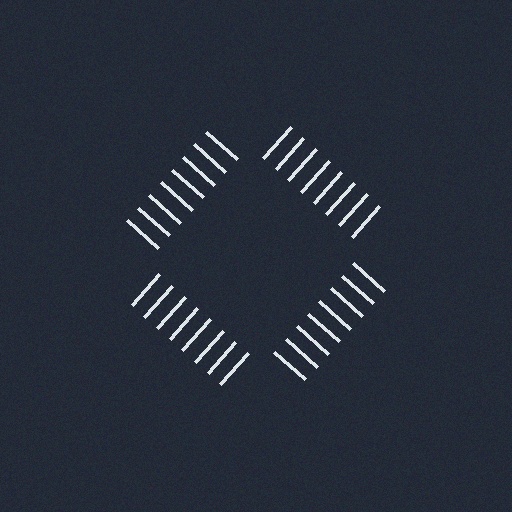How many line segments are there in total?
32 — 8 along each of the 4 edges.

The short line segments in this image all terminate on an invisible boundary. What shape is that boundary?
An illusory square — the line segments terminate on its edges but no continuous stroke is drawn.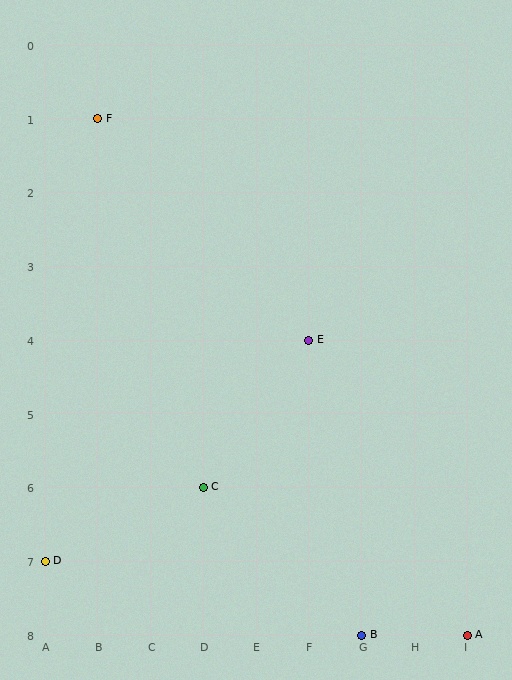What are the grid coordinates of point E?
Point E is at grid coordinates (F, 4).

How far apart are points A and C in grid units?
Points A and C are 5 columns and 2 rows apart (about 5.4 grid units diagonally).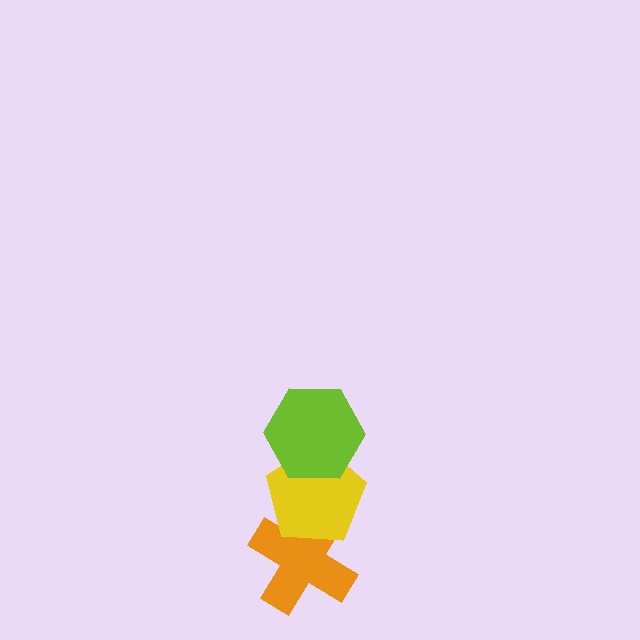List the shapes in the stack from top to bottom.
From top to bottom: the lime hexagon, the yellow pentagon, the orange cross.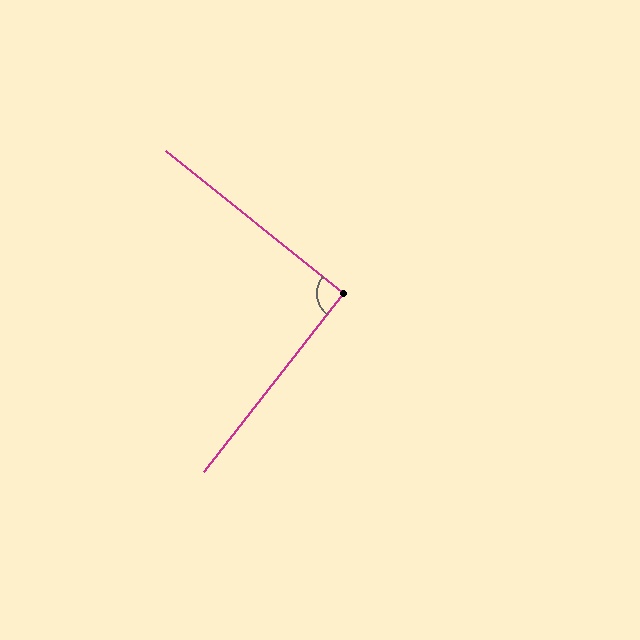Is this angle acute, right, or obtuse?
It is approximately a right angle.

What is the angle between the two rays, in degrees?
Approximately 91 degrees.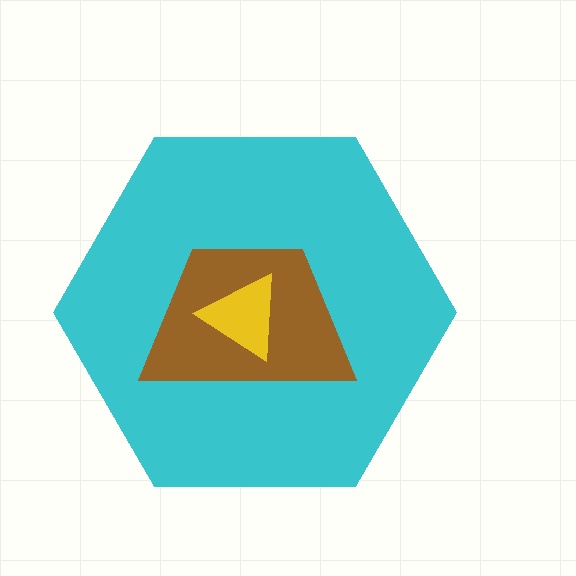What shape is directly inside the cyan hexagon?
The brown trapezoid.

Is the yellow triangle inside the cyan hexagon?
Yes.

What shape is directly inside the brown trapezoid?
The yellow triangle.